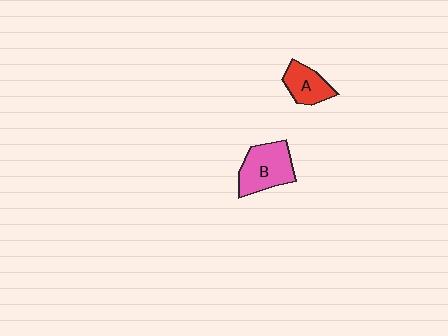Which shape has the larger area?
Shape B (pink).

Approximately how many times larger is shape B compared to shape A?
Approximately 1.5 times.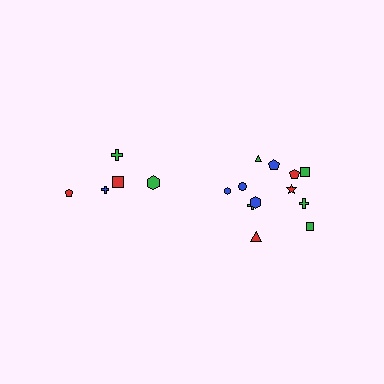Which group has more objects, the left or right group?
The right group.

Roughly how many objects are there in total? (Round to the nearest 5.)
Roughly 15 objects in total.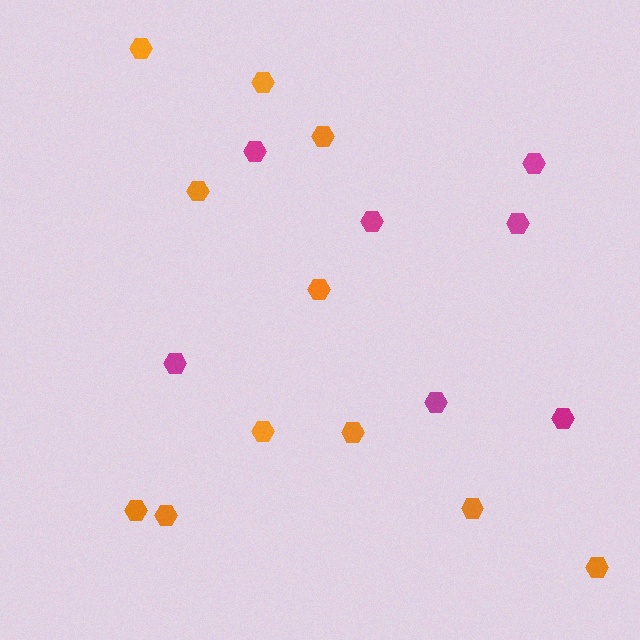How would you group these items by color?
There are 2 groups: one group of magenta hexagons (7) and one group of orange hexagons (11).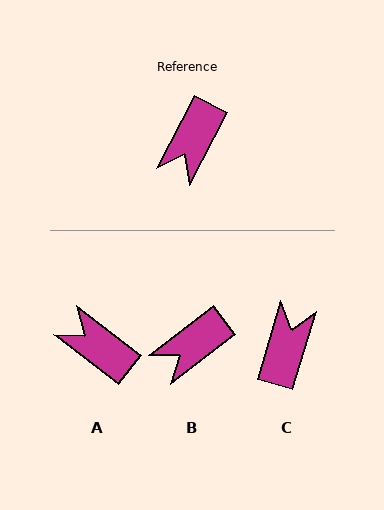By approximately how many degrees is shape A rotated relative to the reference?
Approximately 100 degrees clockwise.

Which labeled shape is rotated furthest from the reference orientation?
C, about 169 degrees away.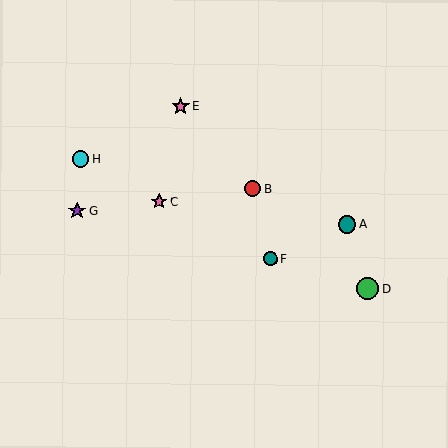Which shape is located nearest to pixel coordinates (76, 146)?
The cyan circle (labeled H) at (80, 158) is nearest to that location.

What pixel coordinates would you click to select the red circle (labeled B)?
Click at (253, 189) to select the red circle B.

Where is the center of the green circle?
The center of the green circle is at (368, 289).